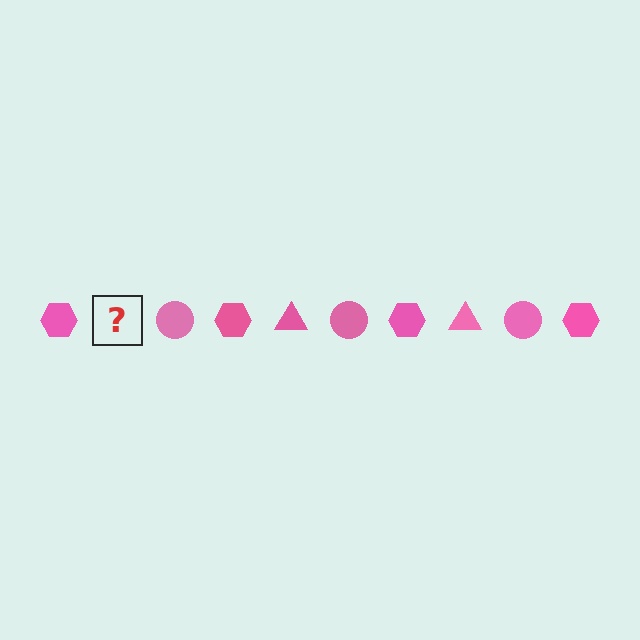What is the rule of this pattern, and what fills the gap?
The rule is that the pattern cycles through hexagon, triangle, circle shapes in pink. The gap should be filled with a pink triangle.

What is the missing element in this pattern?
The missing element is a pink triangle.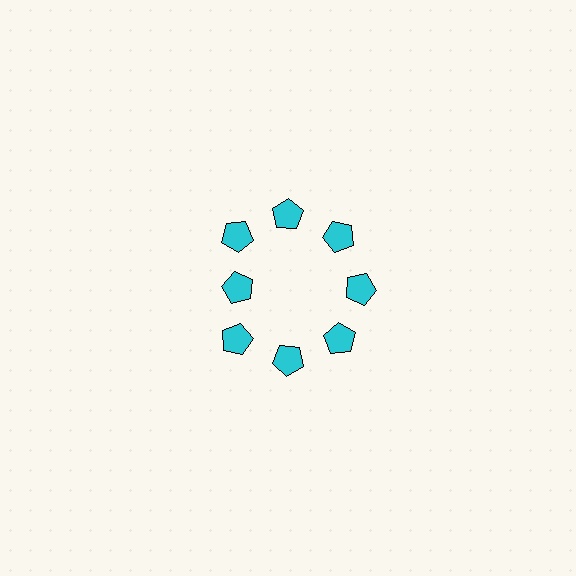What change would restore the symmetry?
The symmetry would be restored by moving it outward, back onto the ring so that all 8 pentagons sit at equal angles and equal distance from the center.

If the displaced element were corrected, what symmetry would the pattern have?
It would have 8-fold rotational symmetry — the pattern would map onto itself every 45 degrees.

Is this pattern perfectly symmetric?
No. The 8 cyan pentagons are arranged in a ring, but one element near the 9 o'clock position is pulled inward toward the center, breaking the 8-fold rotational symmetry.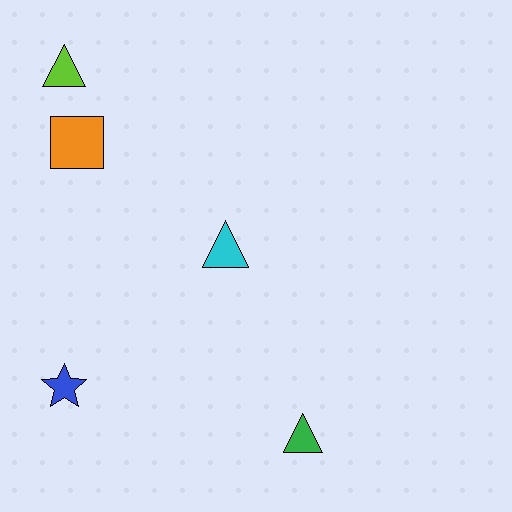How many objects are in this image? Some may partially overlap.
There are 5 objects.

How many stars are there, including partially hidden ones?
There is 1 star.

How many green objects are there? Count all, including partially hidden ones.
There is 1 green object.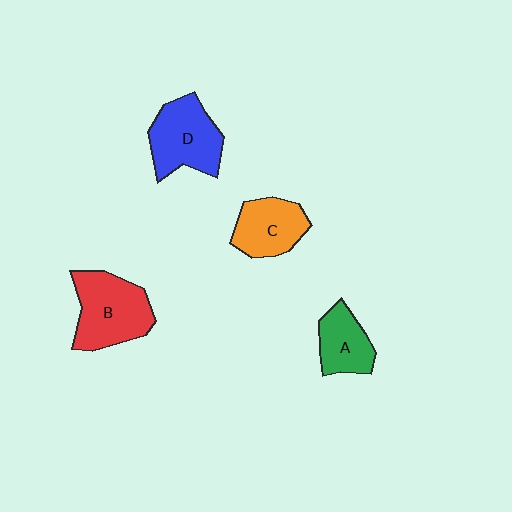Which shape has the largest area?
Shape B (red).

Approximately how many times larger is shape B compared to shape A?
Approximately 1.6 times.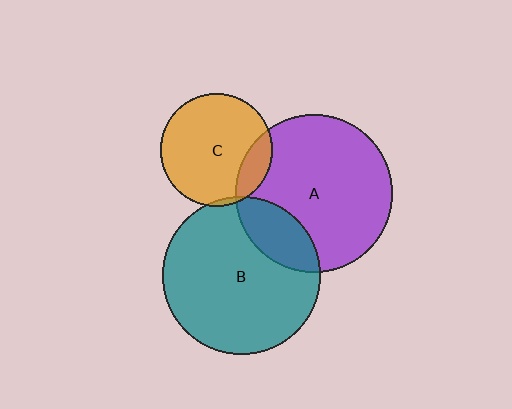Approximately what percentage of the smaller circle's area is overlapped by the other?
Approximately 5%.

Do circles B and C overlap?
Yes.